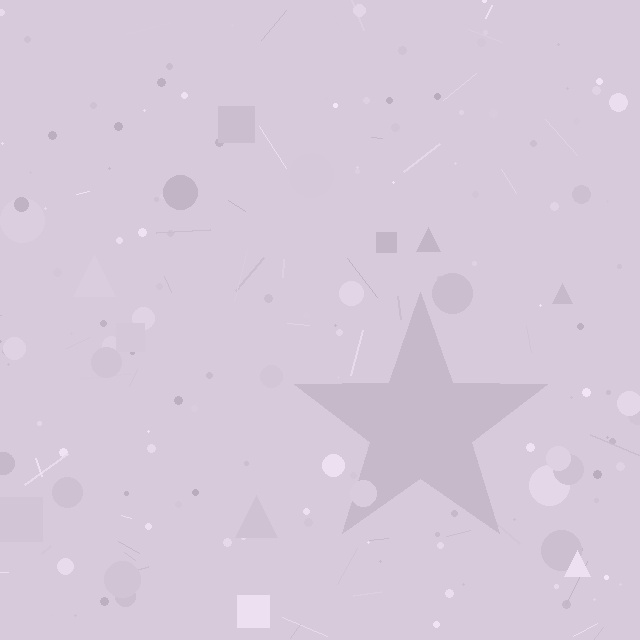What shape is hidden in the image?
A star is hidden in the image.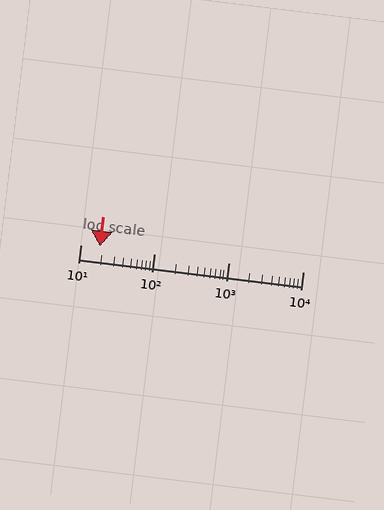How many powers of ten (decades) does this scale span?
The scale spans 3 decades, from 10 to 10000.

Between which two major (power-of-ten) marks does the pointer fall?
The pointer is between 10 and 100.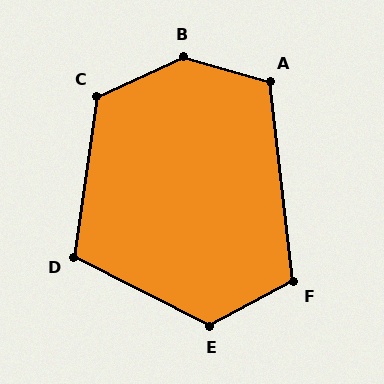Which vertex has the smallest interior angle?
D, at approximately 109 degrees.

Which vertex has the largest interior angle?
B, at approximately 140 degrees.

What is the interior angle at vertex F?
Approximately 111 degrees (obtuse).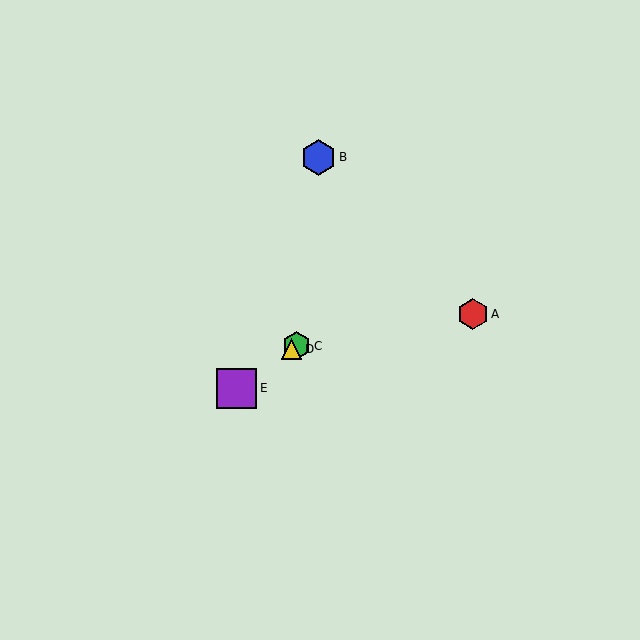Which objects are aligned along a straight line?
Objects C, D, E are aligned along a straight line.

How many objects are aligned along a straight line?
3 objects (C, D, E) are aligned along a straight line.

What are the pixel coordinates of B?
Object B is at (319, 157).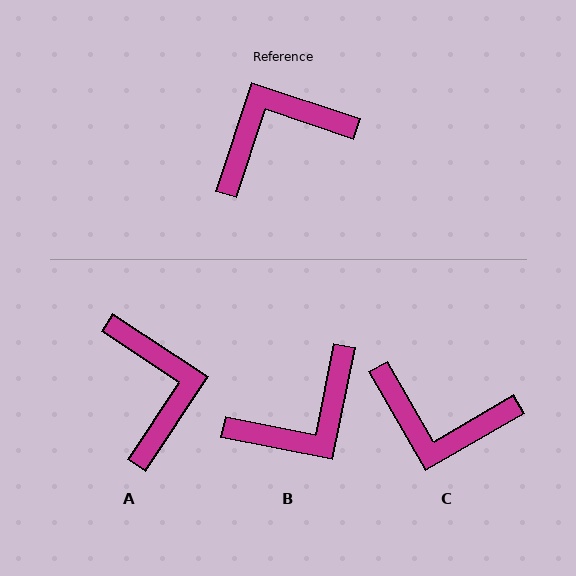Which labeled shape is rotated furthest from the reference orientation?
B, about 173 degrees away.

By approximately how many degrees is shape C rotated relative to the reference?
Approximately 138 degrees counter-clockwise.